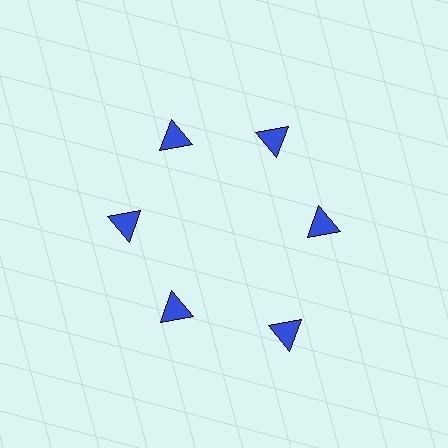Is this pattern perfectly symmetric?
No. The 6 blue triangles are arranged in a ring, but one element near the 5 o'clock position is pushed outward from the center, breaking the 6-fold rotational symmetry.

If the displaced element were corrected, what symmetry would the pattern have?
It would have 6-fold rotational symmetry — the pattern would map onto itself every 60 degrees.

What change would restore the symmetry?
The symmetry would be restored by moving it inward, back onto the ring so that all 6 triangles sit at equal angles and equal distance from the center.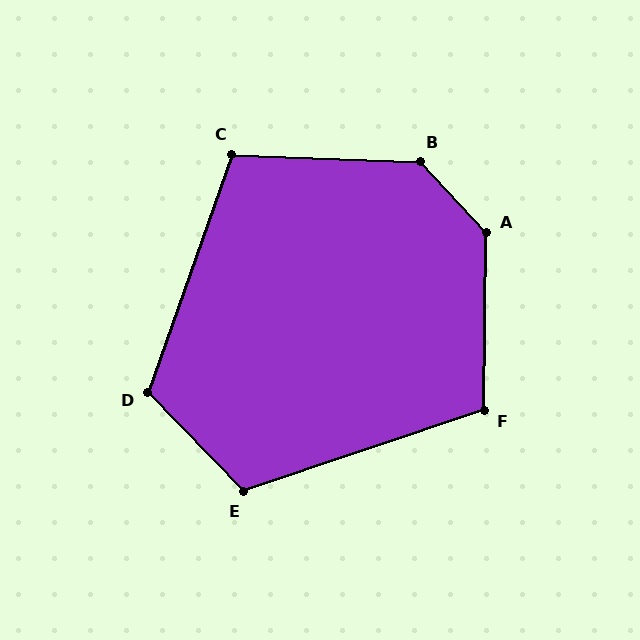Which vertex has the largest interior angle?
A, at approximately 137 degrees.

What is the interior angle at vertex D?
Approximately 116 degrees (obtuse).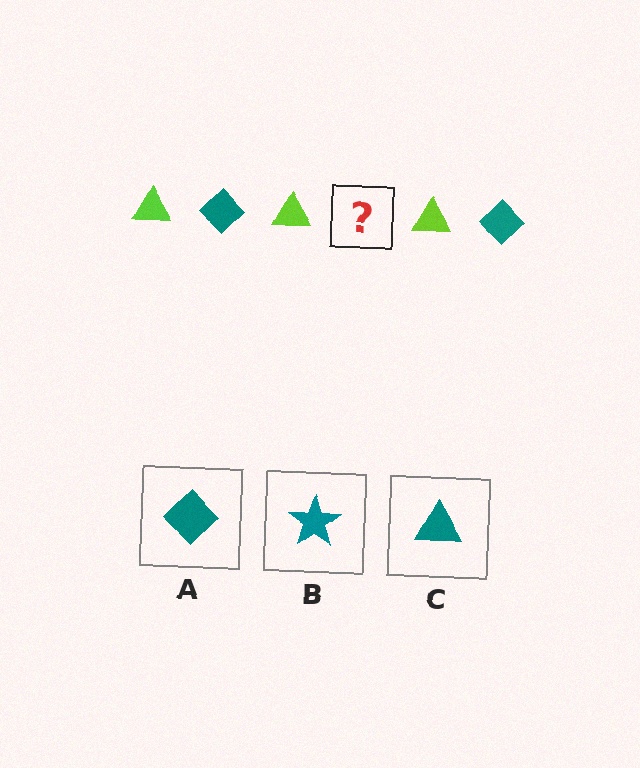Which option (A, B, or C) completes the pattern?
A.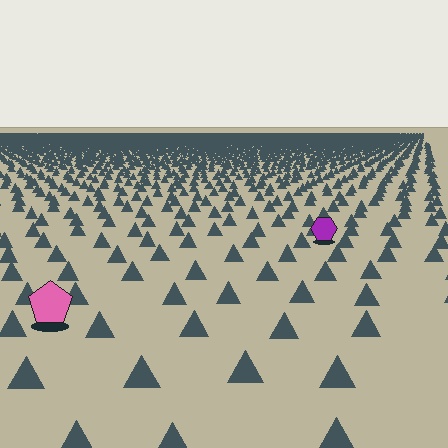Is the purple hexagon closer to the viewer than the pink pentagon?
No. The pink pentagon is closer — you can tell from the texture gradient: the ground texture is coarser near it.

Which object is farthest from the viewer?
The purple hexagon is farthest from the viewer. It appears smaller and the ground texture around it is denser.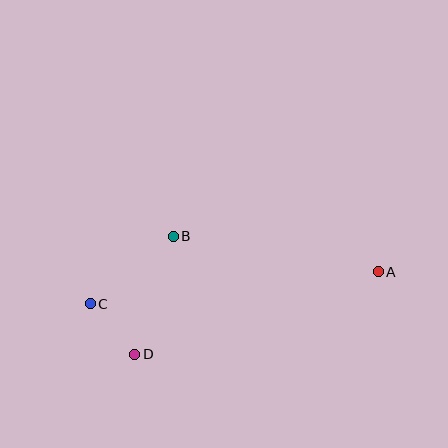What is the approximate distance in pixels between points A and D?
The distance between A and D is approximately 257 pixels.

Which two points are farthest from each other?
Points A and C are farthest from each other.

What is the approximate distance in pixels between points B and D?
The distance between B and D is approximately 124 pixels.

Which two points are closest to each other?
Points C and D are closest to each other.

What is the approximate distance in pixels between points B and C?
The distance between B and C is approximately 107 pixels.